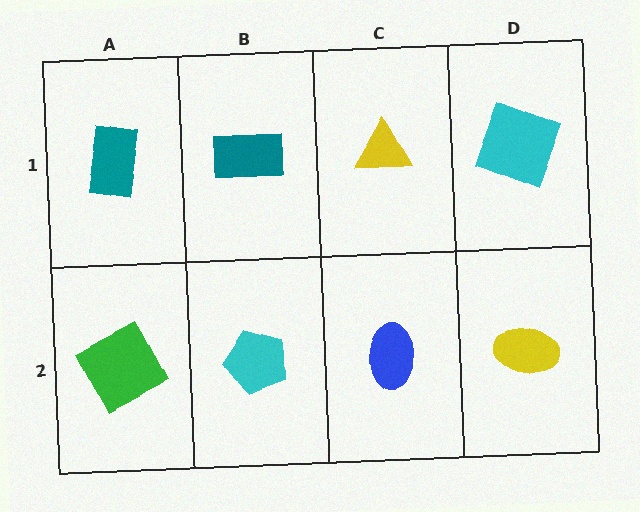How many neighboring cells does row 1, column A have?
2.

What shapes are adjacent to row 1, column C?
A blue ellipse (row 2, column C), a teal rectangle (row 1, column B), a cyan square (row 1, column D).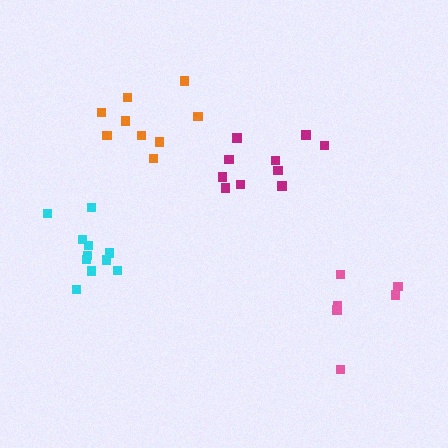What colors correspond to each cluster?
The clusters are colored: orange, magenta, pink, cyan.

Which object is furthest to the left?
The cyan cluster is leftmost.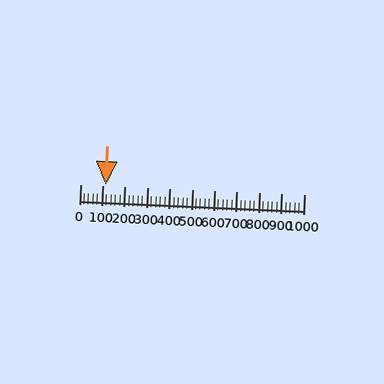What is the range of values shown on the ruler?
The ruler shows values from 0 to 1000.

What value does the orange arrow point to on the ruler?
The orange arrow points to approximately 116.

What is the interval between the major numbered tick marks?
The major tick marks are spaced 100 units apart.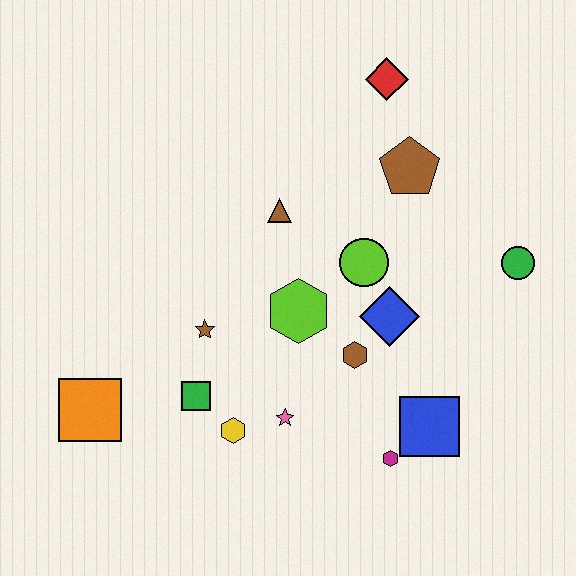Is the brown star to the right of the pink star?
No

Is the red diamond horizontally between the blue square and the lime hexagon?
Yes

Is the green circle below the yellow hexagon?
No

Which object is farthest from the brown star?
The green circle is farthest from the brown star.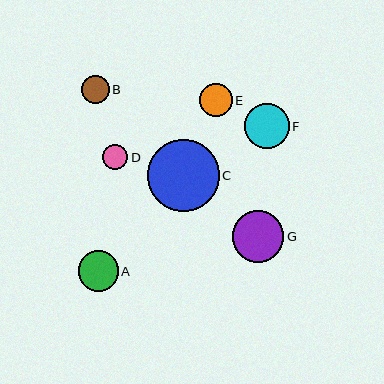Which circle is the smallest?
Circle D is the smallest with a size of approximately 26 pixels.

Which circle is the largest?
Circle C is the largest with a size of approximately 72 pixels.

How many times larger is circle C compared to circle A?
Circle C is approximately 1.8 times the size of circle A.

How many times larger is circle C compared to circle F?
Circle C is approximately 1.6 times the size of circle F.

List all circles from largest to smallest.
From largest to smallest: C, G, F, A, E, B, D.